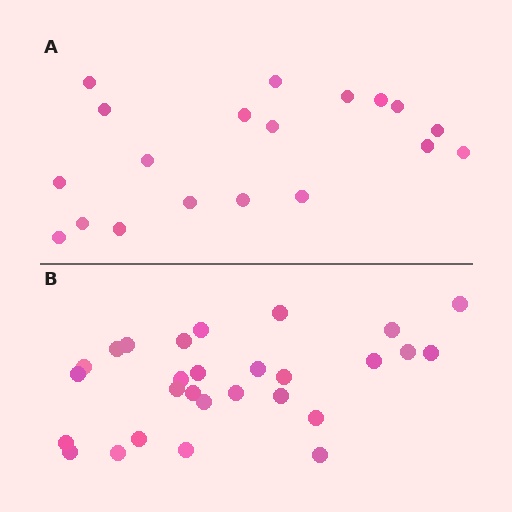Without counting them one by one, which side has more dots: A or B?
Region B (the bottom region) has more dots.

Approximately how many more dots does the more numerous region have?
Region B has roughly 8 or so more dots than region A.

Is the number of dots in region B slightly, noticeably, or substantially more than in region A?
Region B has substantially more. The ratio is roughly 1.5 to 1.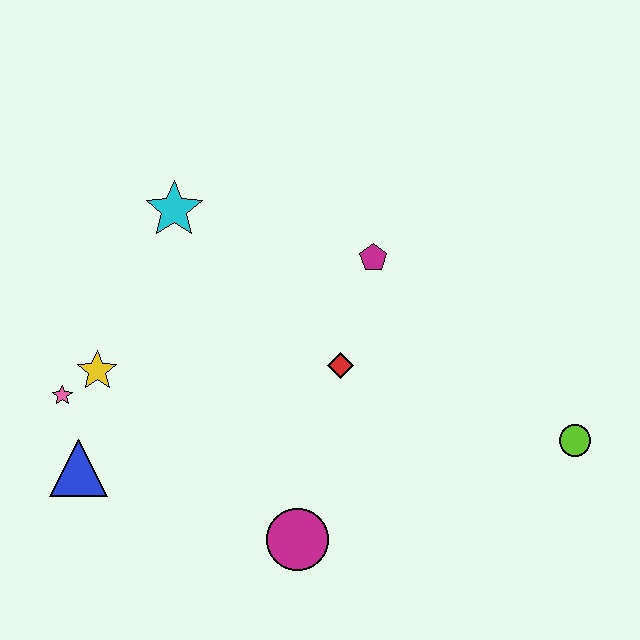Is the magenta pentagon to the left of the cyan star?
No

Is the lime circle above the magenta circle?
Yes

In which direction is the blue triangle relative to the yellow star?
The blue triangle is below the yellow star.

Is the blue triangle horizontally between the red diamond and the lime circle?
No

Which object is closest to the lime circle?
The red diamond is closest to the lime circle.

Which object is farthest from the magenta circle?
The cyan star is farthest from the magenta circle.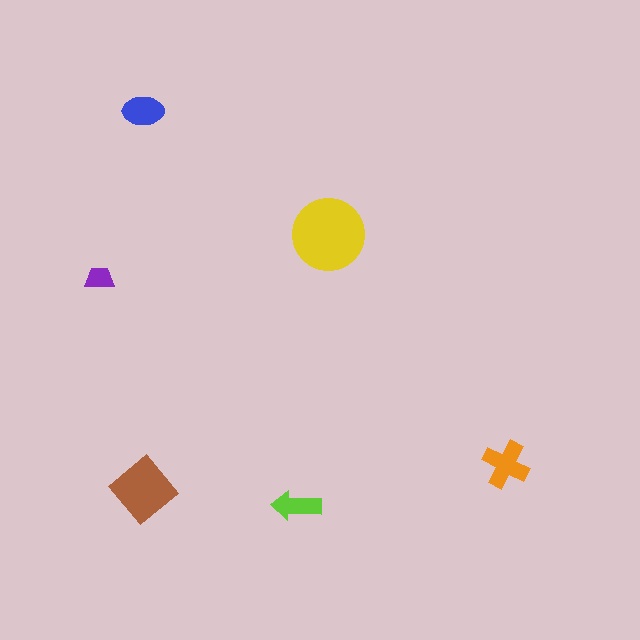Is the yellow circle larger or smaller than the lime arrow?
Larger.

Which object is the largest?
The yellow circle.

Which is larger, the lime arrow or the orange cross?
The orange cross.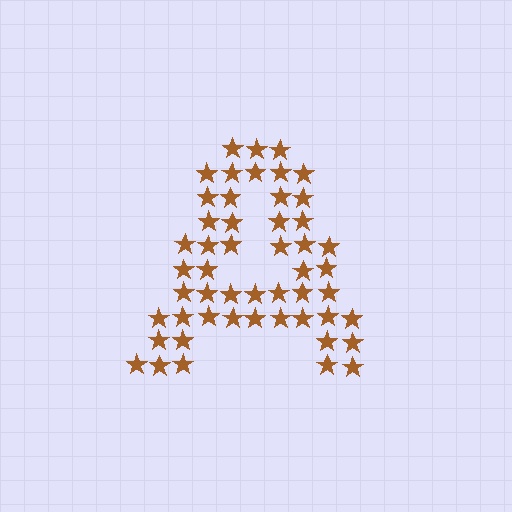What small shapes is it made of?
It is made of small stars.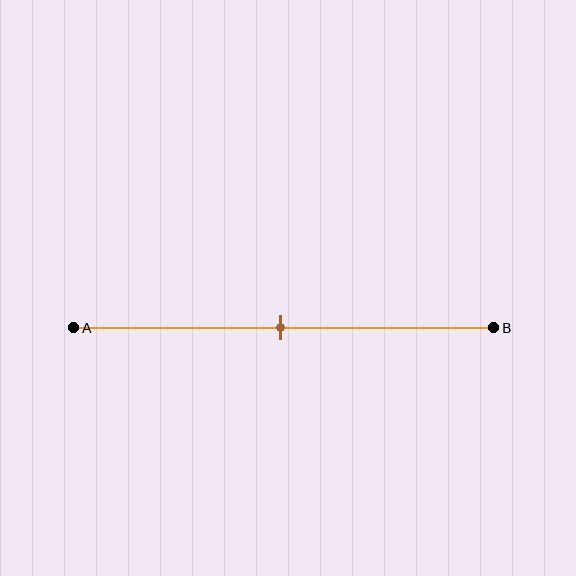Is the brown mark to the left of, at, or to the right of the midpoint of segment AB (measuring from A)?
The brown mark is approximately at the midpoint of segment AB.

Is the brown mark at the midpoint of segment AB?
Yes, the mark is approximately at the midpoint.